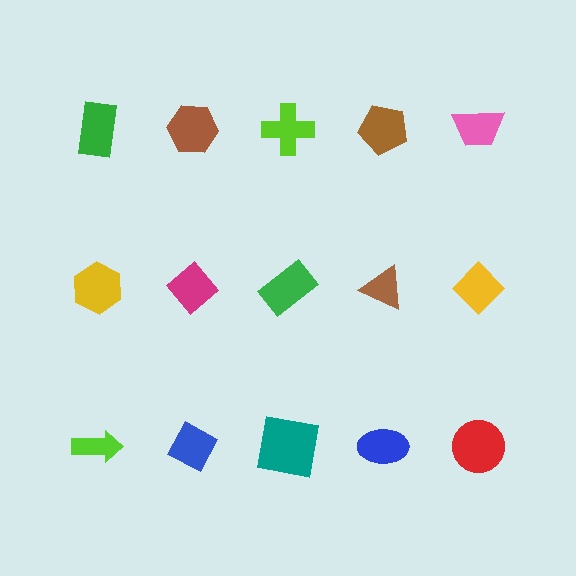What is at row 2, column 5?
A yellow diamond.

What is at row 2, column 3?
A green rectangle.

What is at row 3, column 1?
A lime arrow.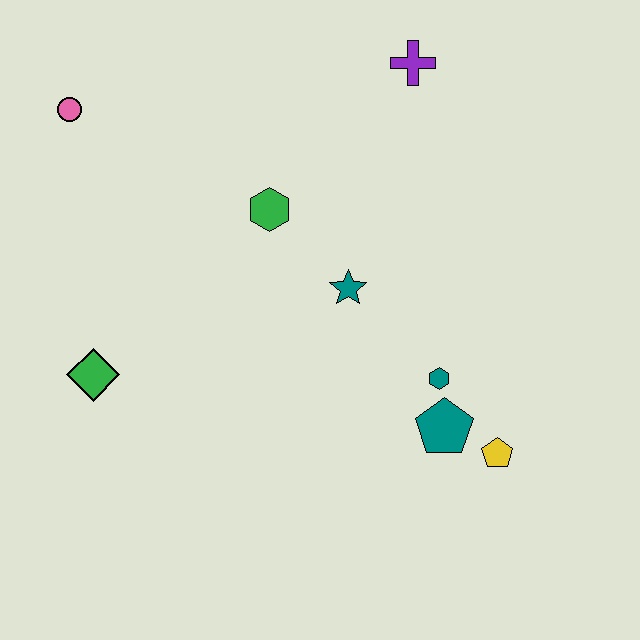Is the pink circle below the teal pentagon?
No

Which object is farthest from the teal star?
The pink circle is farthest from the teal star.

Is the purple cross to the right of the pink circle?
Yes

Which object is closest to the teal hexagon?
The teal pentagon is closest to the teal hexagon.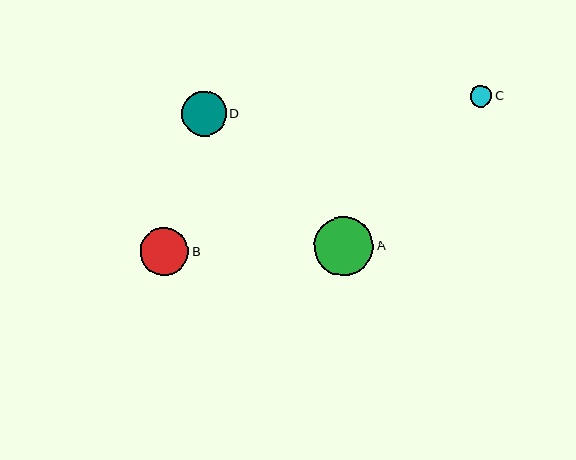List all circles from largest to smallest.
From largest to smallest: A, B, D, C.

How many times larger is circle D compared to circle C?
Circle D is approximately 2.1 times the size of circle C.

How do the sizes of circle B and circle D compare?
Circle B and circle D are approximately the same size.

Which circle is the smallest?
Circle C is the smallest with a size of approximately 22 pixels.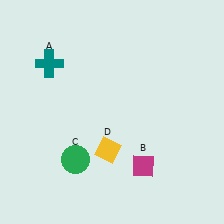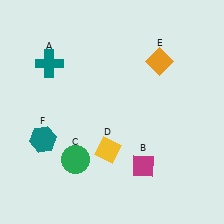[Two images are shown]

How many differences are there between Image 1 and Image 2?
There are 2 differences between the two images.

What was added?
An orange diamond (E), a teal hexagon (F) were added in Image 2.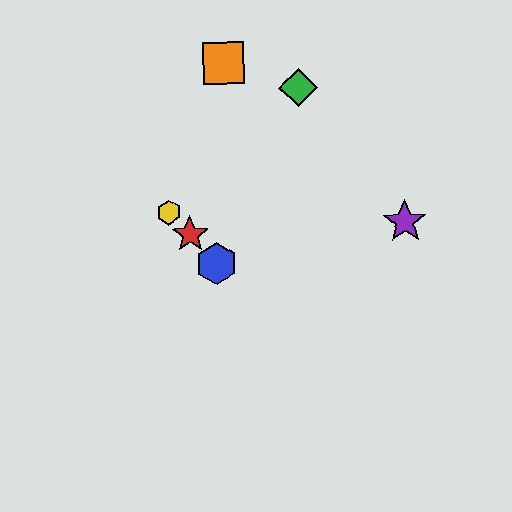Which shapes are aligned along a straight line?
The red star, the blue hexagon, the yellow hexagon are aligned along a straight line.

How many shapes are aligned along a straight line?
3 shapes (the red star, the blue hexagon, the yellow hexagon) are aligned along a straight line.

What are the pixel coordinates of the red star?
The red star is at (190, 235).